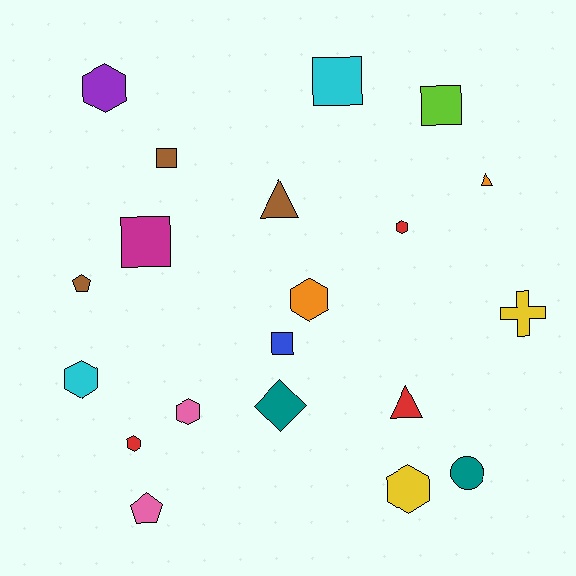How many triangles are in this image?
There are 3 triangles.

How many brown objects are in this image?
There are 3 brown objects.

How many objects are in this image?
There are 20 objects.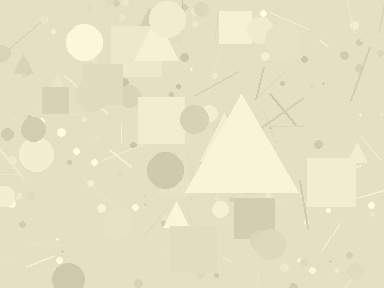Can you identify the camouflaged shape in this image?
The camouflaged shape is a triangle.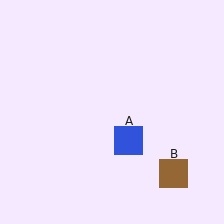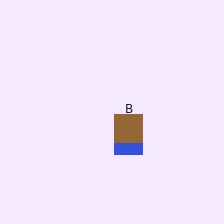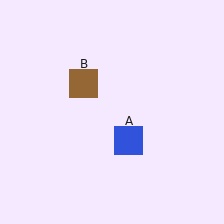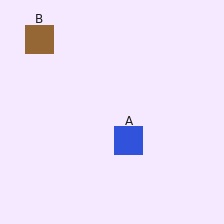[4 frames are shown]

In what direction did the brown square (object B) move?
The brown square (object B) moved up and to the left.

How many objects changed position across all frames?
1 object changed position: brown square (object B).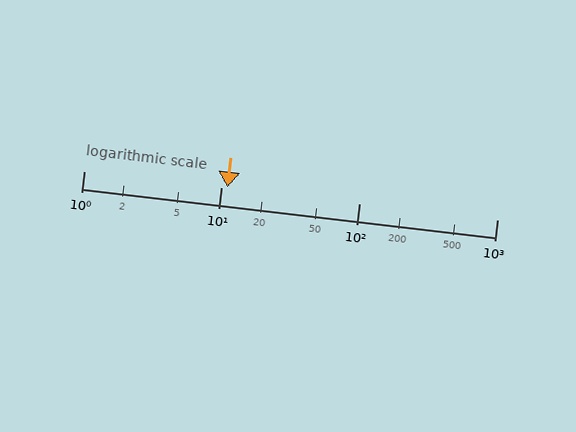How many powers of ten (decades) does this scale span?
The scale spans 3 decades, from 1 to 1000.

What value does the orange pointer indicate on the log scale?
The pointer indicates approximately 11.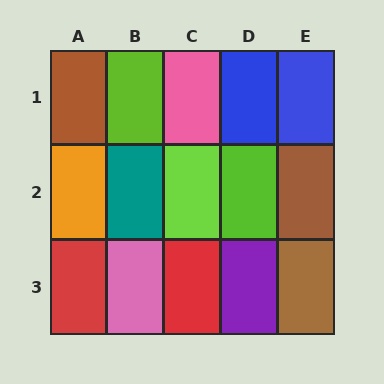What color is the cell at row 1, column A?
Brown.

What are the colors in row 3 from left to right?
Red, pink, red, purple, brown.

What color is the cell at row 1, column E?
Blue.